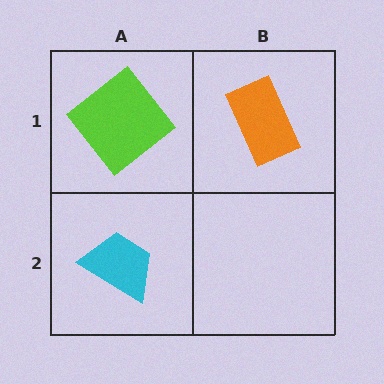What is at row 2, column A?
A cyan trapezoid.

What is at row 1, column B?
An orange rectangle.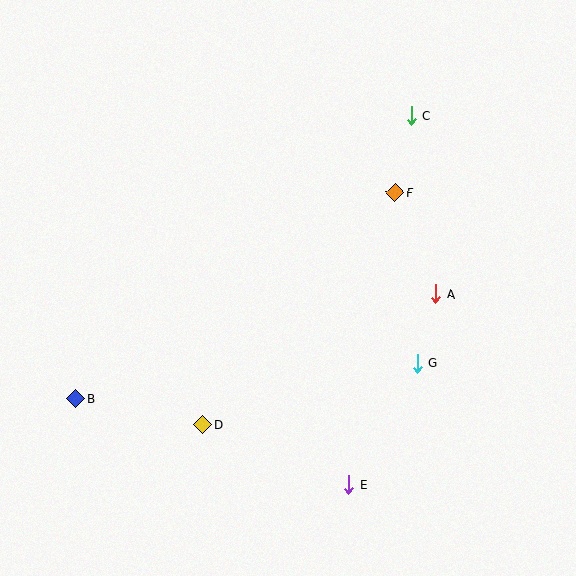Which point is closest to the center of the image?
Point F at (395, 193) is closest to the center.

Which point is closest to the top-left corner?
Point B is closest to the top-left corner.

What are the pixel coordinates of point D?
Point D is at (202, 424).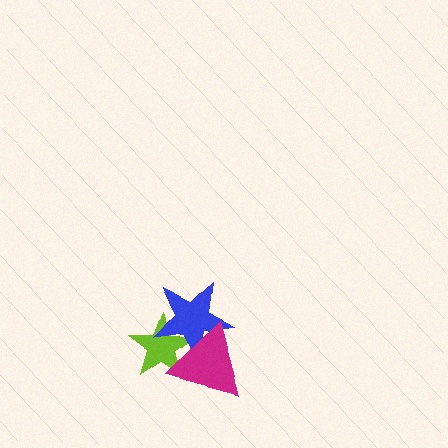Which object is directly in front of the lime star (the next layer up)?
The blue star is directly in front of the lime star.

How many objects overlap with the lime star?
2 objects overlap with the lime star.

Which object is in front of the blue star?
The magenta triangle is in front of the blue star.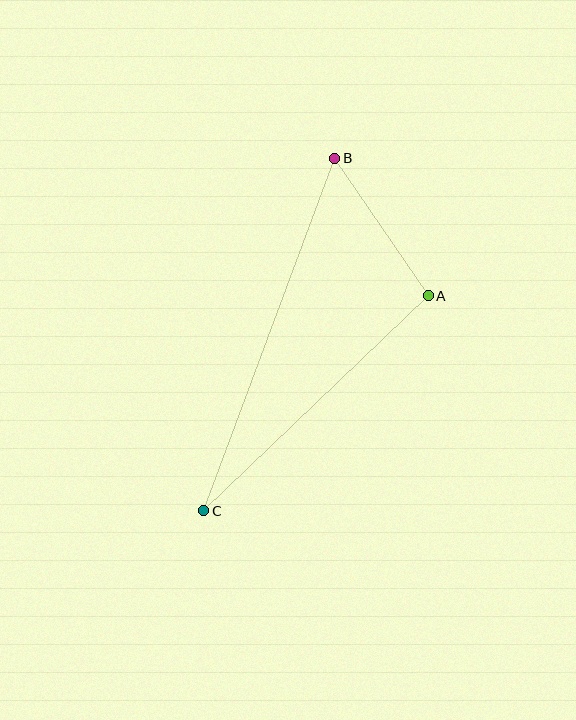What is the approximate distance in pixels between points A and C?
The distance between A and C is approximately 311 pixels.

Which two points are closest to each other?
Points A and B are closest to each other.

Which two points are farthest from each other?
Points B and C are farthest from each other.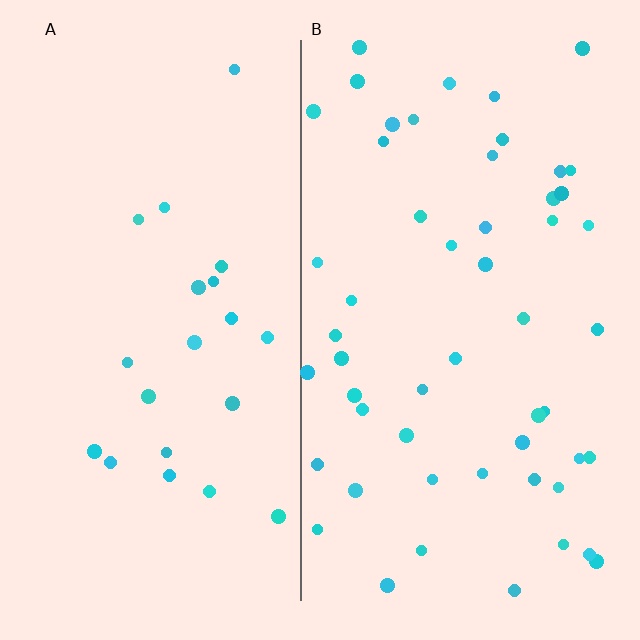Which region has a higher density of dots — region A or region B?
B (the right).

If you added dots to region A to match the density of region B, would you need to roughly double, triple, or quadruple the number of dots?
Approximately double.